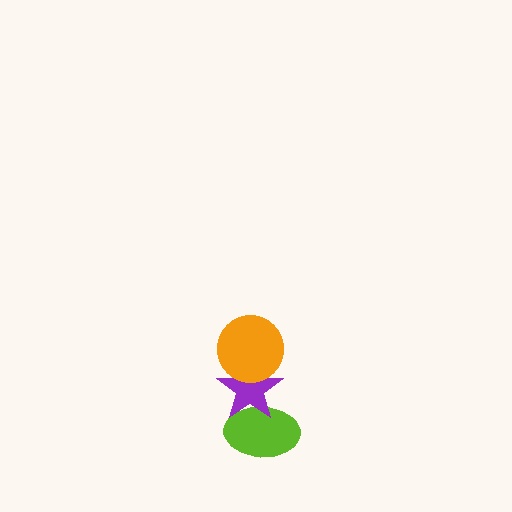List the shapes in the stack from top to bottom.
From top to bottom: the orange circle, the purple star, the lime ellipse.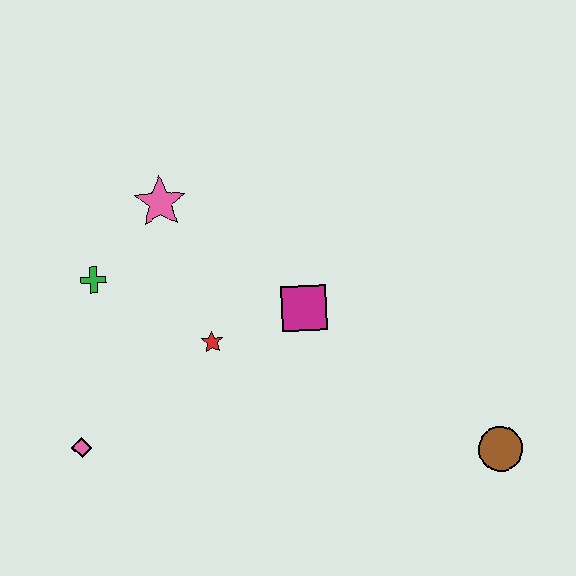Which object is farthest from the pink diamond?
The brown circle is farthest from the pink diamond.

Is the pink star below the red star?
No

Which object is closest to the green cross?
The pink star is closest to the green cross.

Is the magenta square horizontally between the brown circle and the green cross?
Yes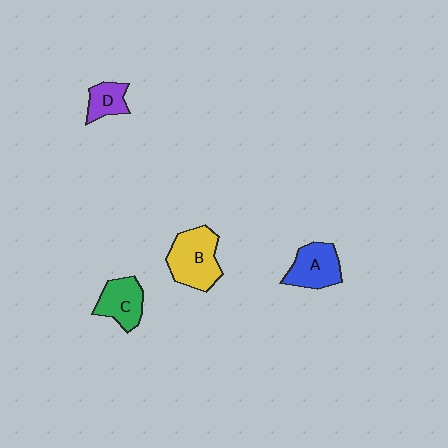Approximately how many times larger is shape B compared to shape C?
Approximately 1.4 times.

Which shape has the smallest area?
Shape D (purple).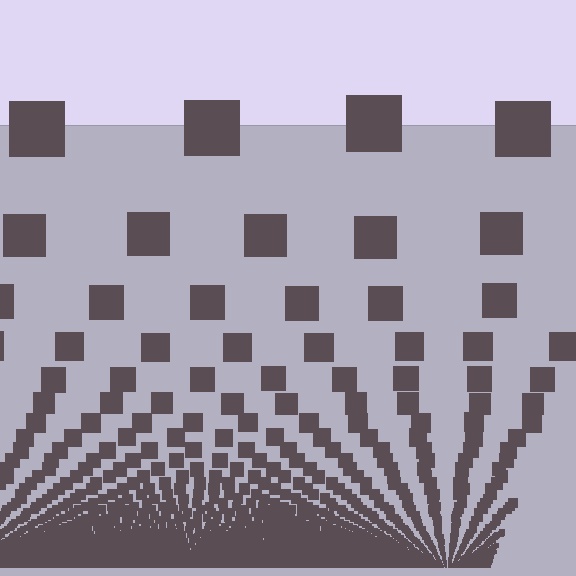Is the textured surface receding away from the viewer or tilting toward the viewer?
The surface appears to tilt toward the viewer. Texture elements get larger and sparser toward the top.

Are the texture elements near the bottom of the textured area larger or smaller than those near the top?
Smaller. The gradient is inverted — elements near the bottom are smaller and denser.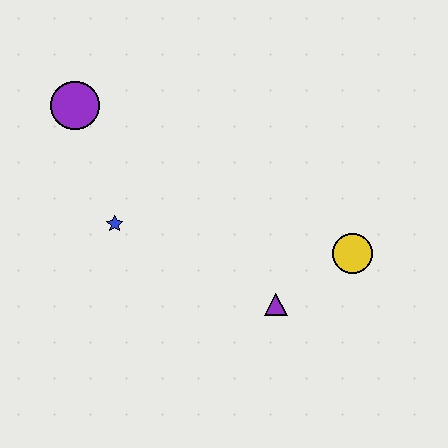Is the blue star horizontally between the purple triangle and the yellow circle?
No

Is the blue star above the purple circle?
No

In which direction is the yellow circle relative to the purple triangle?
The yellow circle is to the right of the purple triangle.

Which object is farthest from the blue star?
The yellow circle is farthest from the blue star.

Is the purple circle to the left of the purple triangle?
Yes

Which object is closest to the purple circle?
The blue star is closest to the purple circle.